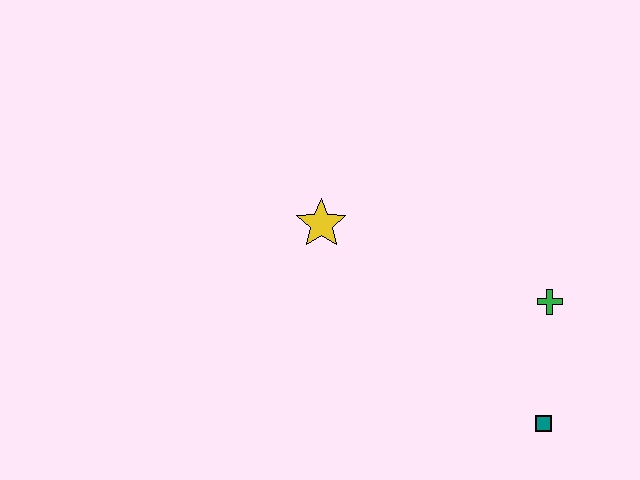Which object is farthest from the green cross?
The yellow star is farthest from the green cross.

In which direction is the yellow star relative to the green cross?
The yellow star is to the left of the green cross.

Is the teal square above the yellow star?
No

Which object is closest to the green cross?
The teal square is closest to the green cross.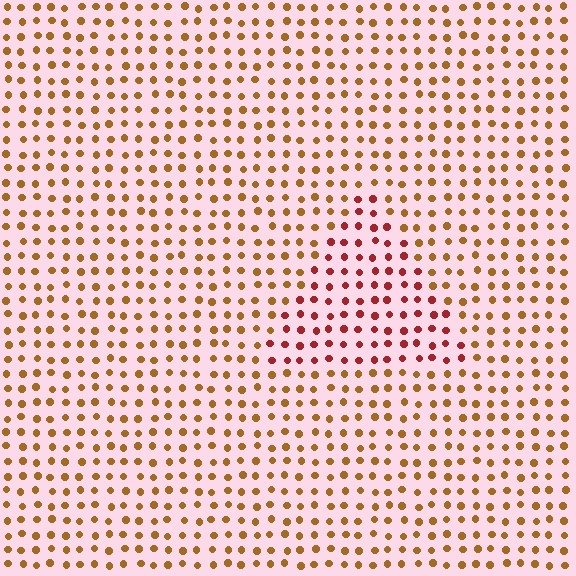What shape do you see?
I see a triangle.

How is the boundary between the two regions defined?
The boundary is defined purely by a slight shift in hue (about 39 degrees). Spacing, size, and orientation are identical on both sides.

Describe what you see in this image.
The image is filled with small brown elements in a uniform arrangement. A triangle-shaped region is visible where the elements are tinted to a slightly different hue, forming a subtle color boundary.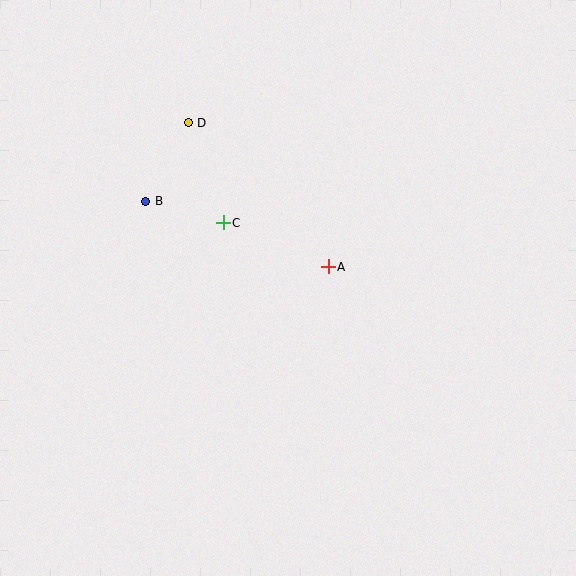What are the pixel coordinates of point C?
Point C is at (223, 223).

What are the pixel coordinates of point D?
Point D is at (188, 123).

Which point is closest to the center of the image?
Point A at (328, 267) is closest to the center.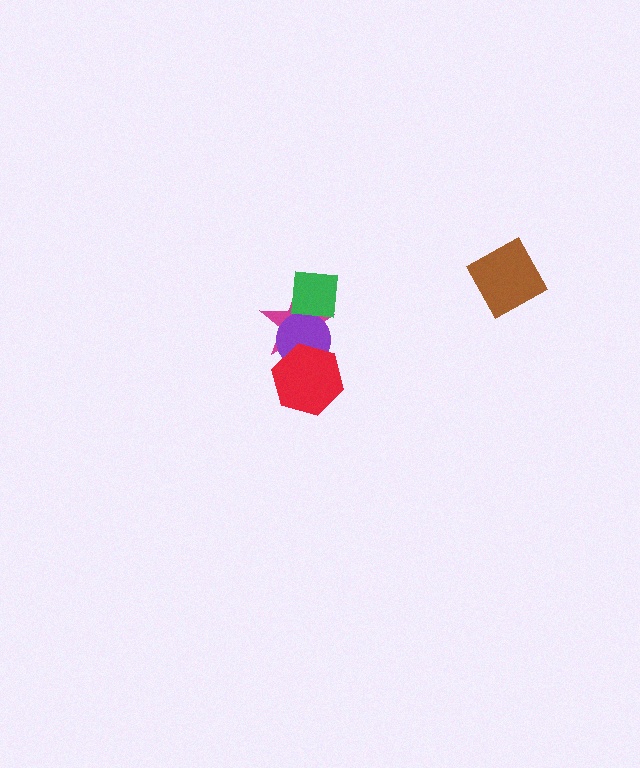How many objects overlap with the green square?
2 objects overlap with the green square.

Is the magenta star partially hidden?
Yes, it is partially covered by another shape.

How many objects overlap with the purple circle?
3 objects overlap with the purple circle.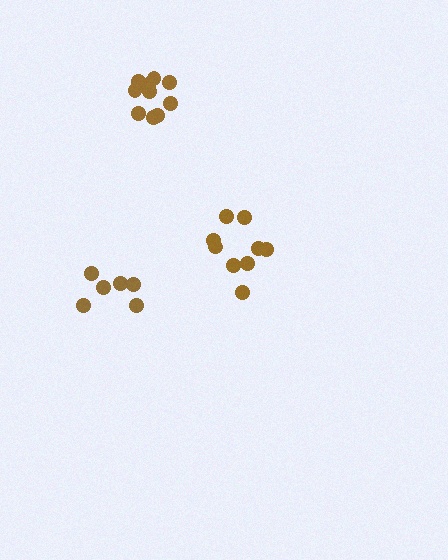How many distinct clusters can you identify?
There are 3 distinct clusters.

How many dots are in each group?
Group 1: 6 dots, Group 2: 9 dots, Group 3: 10 dots (25 total).